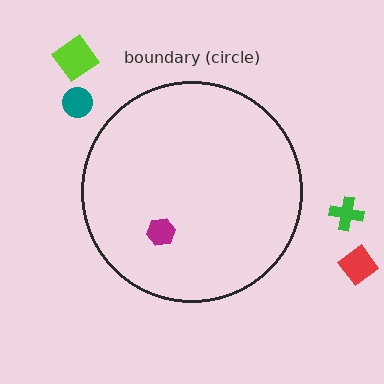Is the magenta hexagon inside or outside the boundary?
Inside.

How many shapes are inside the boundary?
1 inside, 4 outside.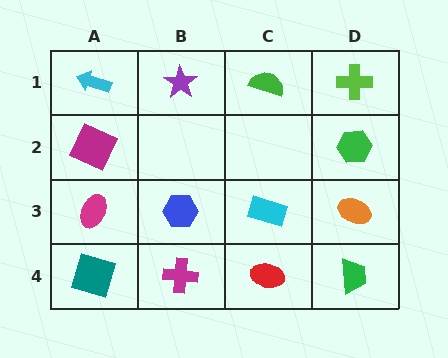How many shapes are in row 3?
4 shapes.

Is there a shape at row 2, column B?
No, that cell is empty.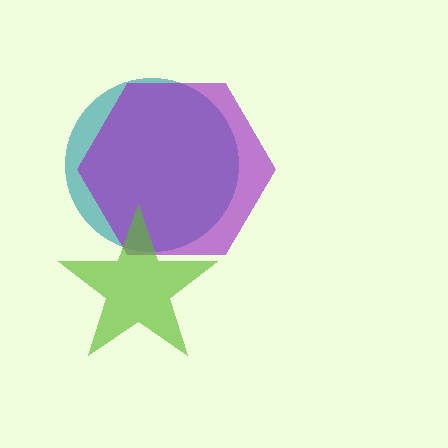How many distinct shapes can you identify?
There are 3 distinct shapes: a teal circle, a purple hexagon, a lime star.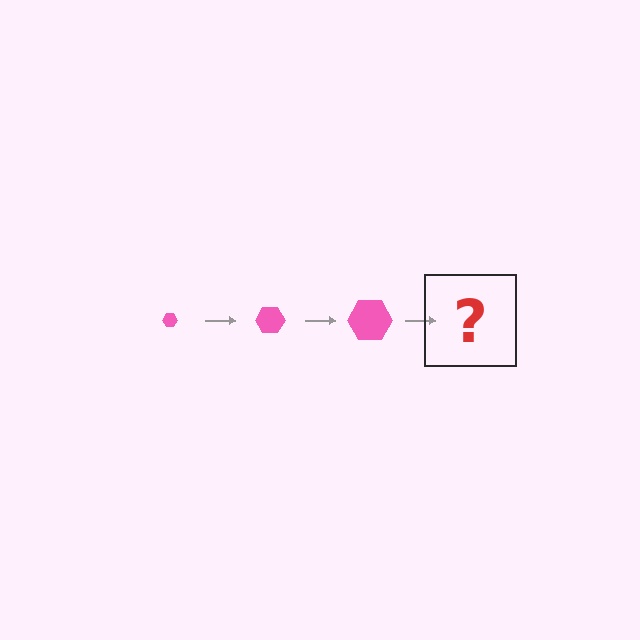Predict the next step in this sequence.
The next step is a pink hexagon, larger than the previous one.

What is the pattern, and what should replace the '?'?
The pattern is that the hexagon gets progressively larger each step. The '?' should be a pink hexagon, larger than the previous one.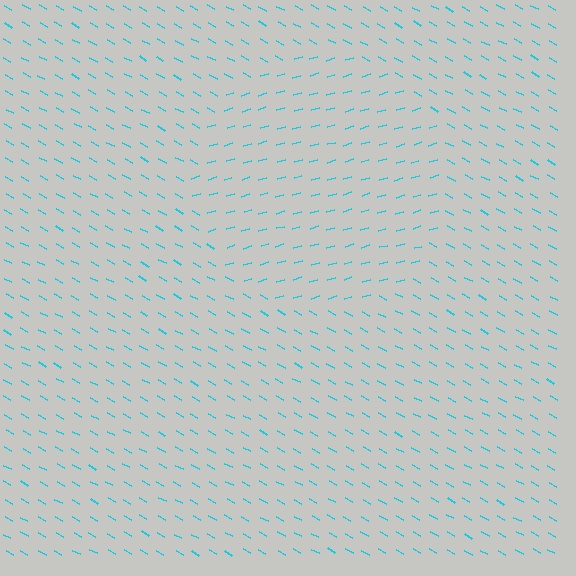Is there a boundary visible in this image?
Yes, there is a texture boundary formed by a change in line orientation.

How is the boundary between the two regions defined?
The boundary is defined purely by a change in line orientation (approximately 45 degrees difference). All lines are the same color and thickness.